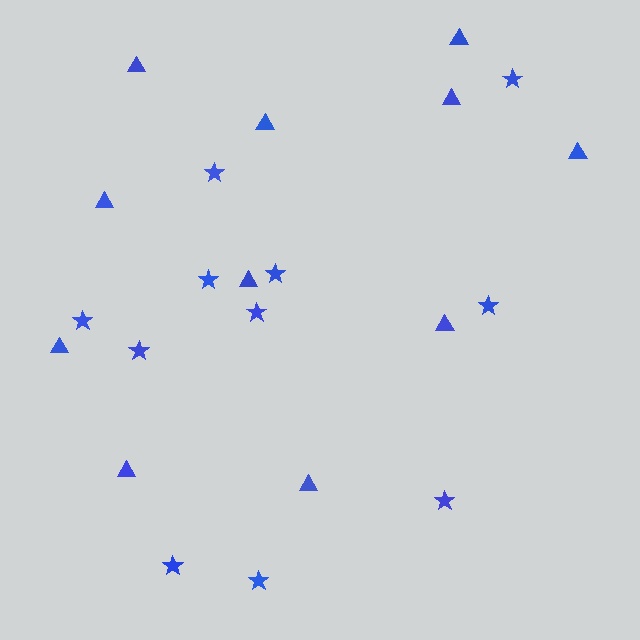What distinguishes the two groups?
There are 2 groups: one group of triangles (11) and one group of stars (11).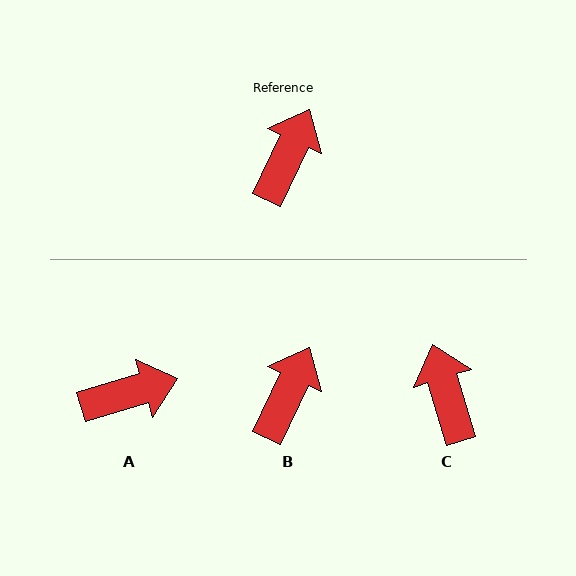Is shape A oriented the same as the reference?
No, it is off by about 48 degrees.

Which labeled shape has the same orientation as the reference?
B.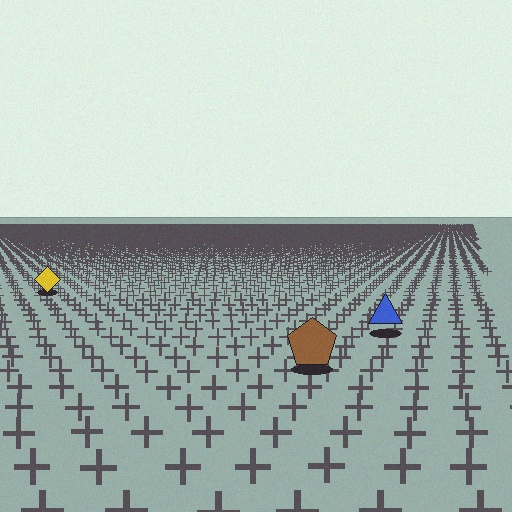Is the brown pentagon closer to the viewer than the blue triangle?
Yes. The brown pentagon is closer — you can tell from the texture gradient: the ground texture is coarser near it.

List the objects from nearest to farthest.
From nearest to farthest: the brown pentagon, the blue triangle, the yellow diamond.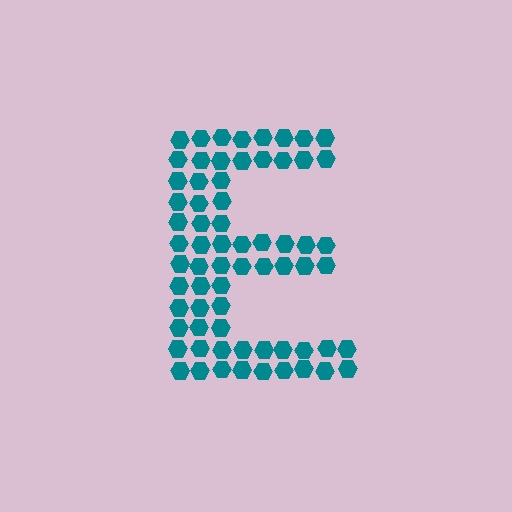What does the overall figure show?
The overall figure shows the letter E.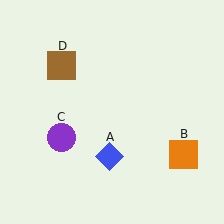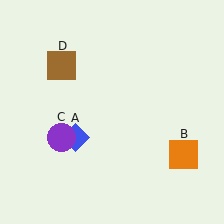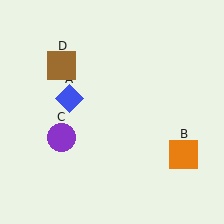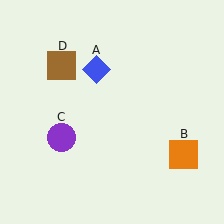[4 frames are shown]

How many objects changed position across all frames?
1 object changed position: blue diamond (object A).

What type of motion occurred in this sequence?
The blue diamond (object A) rotated clockwise around the center of the scene.